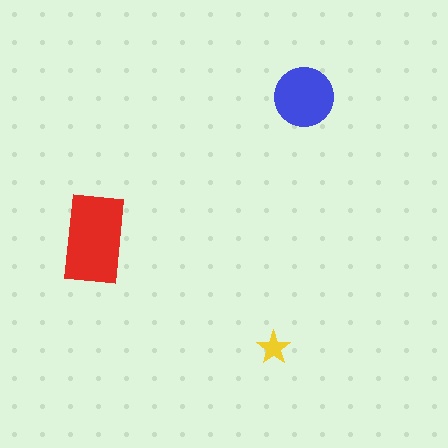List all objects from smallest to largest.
The yellow star, the blue circle, the red rectangle.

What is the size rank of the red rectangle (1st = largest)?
1st.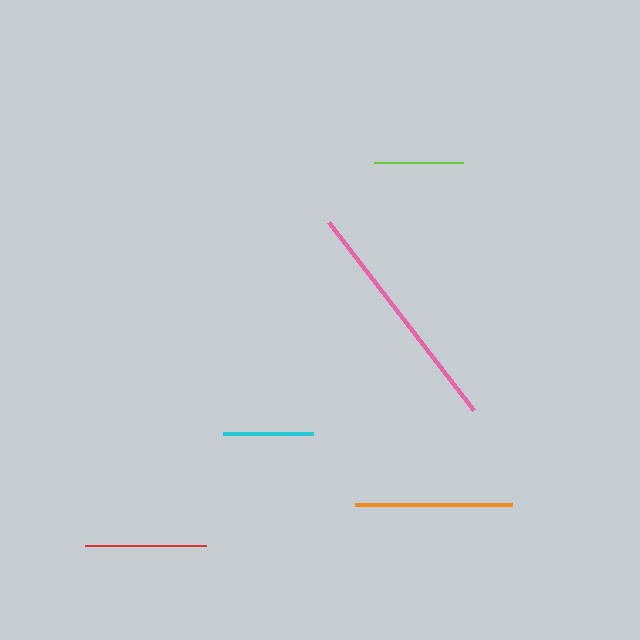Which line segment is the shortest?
The lime line is the shortest at approximately 90 pixels.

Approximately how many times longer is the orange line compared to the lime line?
The orange line is approximately 1.7 times the length of the lime line.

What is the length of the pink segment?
The pink segment is approximately 237 pixels long.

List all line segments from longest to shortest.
From longest to shortest: pink, orange, red, cyan, lime.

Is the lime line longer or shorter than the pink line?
The pink line is longer than the lime line.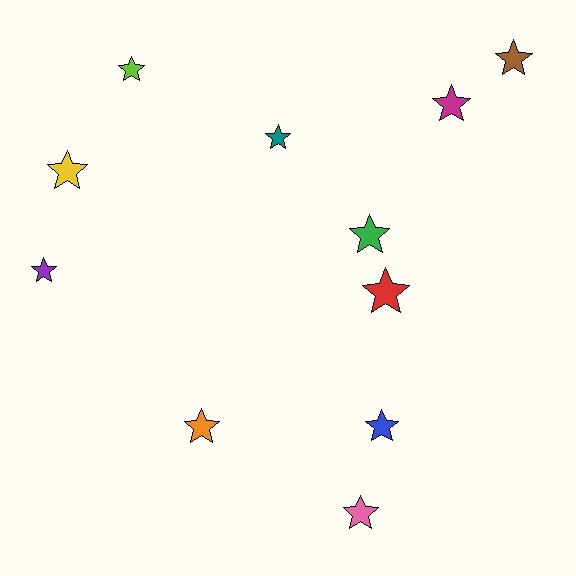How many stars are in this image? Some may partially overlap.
There are 11 stars.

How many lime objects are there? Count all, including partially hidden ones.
There is 1 lime object.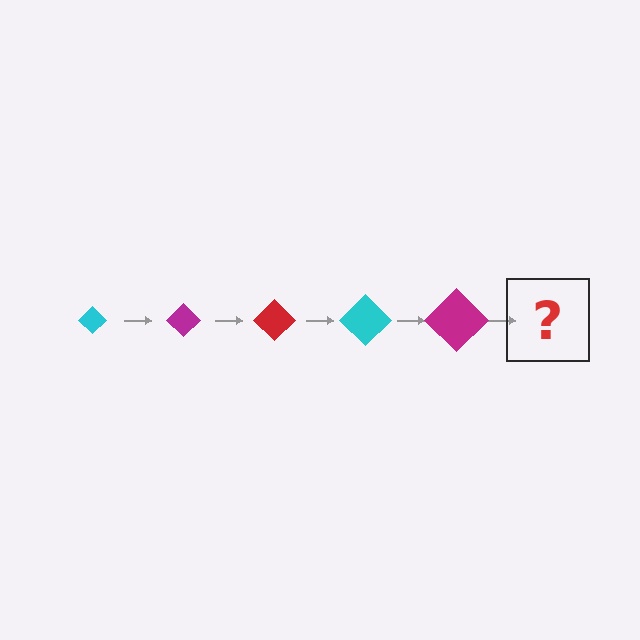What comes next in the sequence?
The next element should be a red diamond, larger than the previous one.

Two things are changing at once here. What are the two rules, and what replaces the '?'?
The two rules are that the diamond grows larger each step and the color cycles through cyan, magenta, and red. The '?' should be a red diamond, larger than the previous one.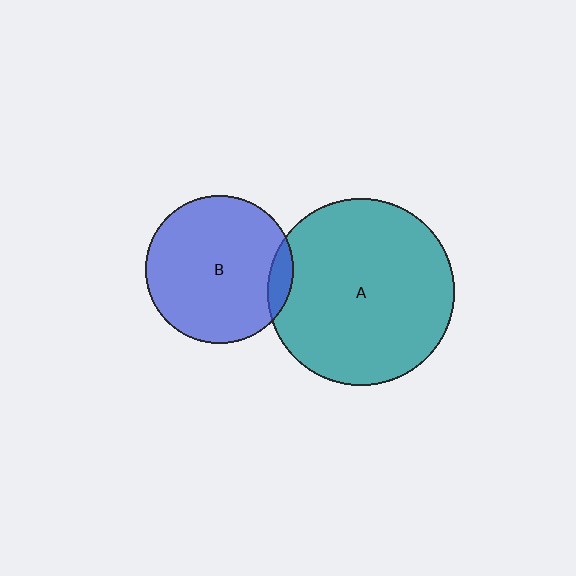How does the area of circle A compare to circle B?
Approximately 1.6 times.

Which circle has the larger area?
Circle A (teal).